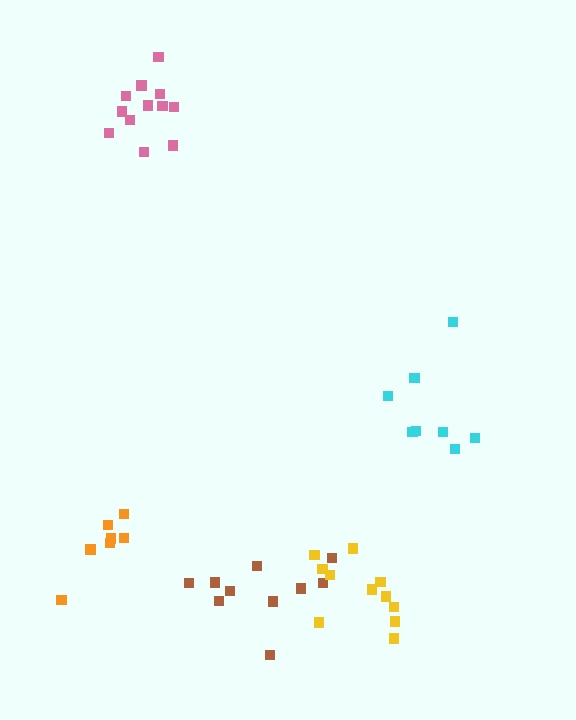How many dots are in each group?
Group 1: 10 dots, Group 2: 8 dots, Group 3: 7 dots, Group 4: 12 dots, Group 5: 11 dots (48 total).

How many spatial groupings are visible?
There are 5 spatial groupings.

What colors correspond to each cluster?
The clusters are colored: brown, cyan, orange, pink, yellow.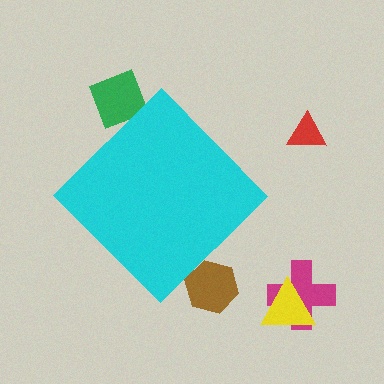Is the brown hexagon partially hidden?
Yes, the brown hexagon is partially hidden behind the cyan diamond.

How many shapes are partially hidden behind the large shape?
2 shapes are partially hidden.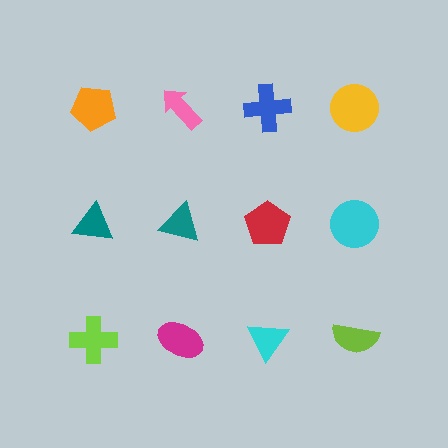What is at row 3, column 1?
A lime cross.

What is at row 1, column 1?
An orange pentagon.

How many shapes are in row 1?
4 shapes.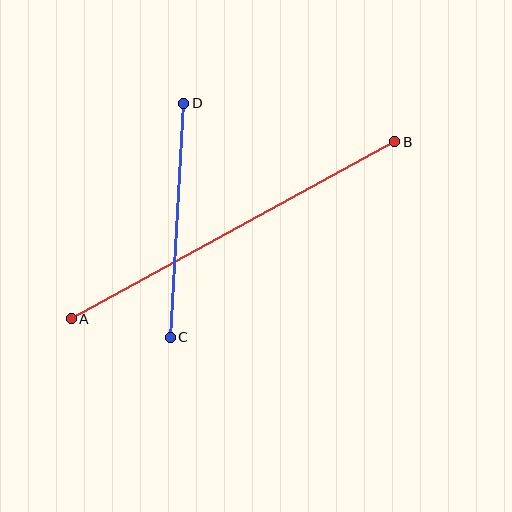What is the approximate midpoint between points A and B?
The midpoint is at approximately (233, 230) pixels.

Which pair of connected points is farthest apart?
Points A and B are farthest apart.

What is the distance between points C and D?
The distance is approximately 234 pixels.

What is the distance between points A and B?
The distance is approximately 369 pixels.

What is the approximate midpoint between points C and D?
The midpoint is at approximately (177, 220) pixels.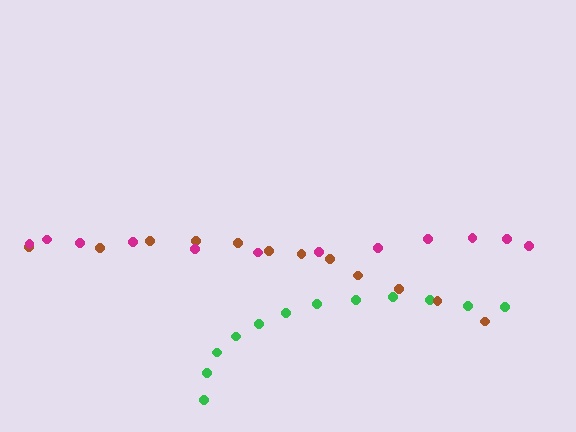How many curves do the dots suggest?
There are 3 distinct paths.